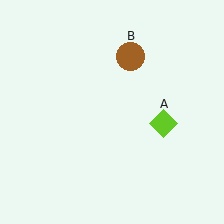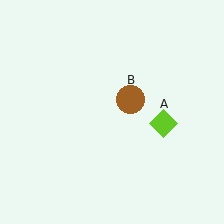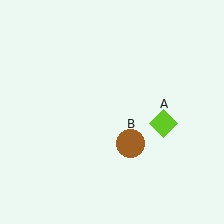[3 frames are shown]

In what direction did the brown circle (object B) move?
The brown circle (object B) moved down.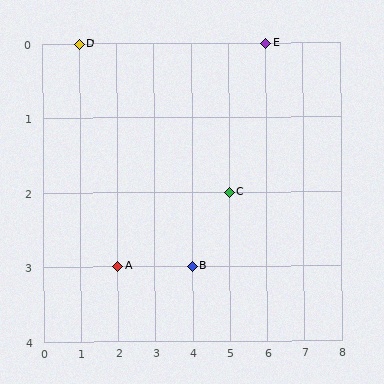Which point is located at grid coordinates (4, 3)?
Point B is at (4, 3).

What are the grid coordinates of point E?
Point E is at grid coordinates (6, 0).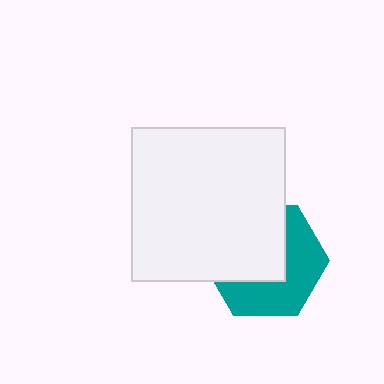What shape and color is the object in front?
The object in front is a white square.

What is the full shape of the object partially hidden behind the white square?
The partially hidden object is a teal hexagon.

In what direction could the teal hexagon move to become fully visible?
The teal hexagon could move toward the lower-right. That would shift it out from behind the white square entirely.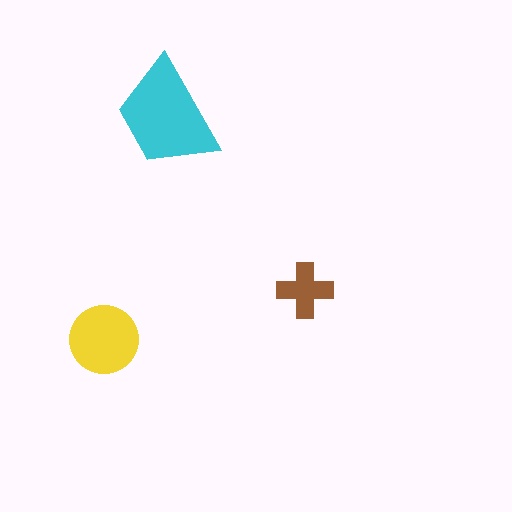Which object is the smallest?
The brown cross.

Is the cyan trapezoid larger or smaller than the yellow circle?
Larger.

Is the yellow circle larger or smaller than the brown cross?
Larger.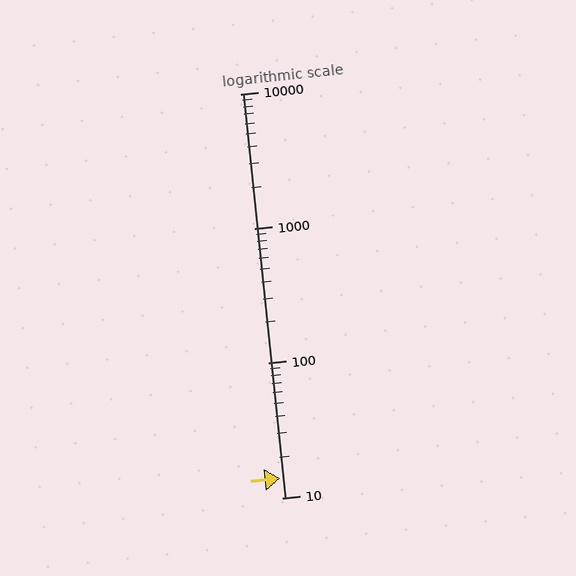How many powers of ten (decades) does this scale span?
The scale spans 3 decades, from 10 to 10000.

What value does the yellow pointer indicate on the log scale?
The pointer indicates approximately 14.